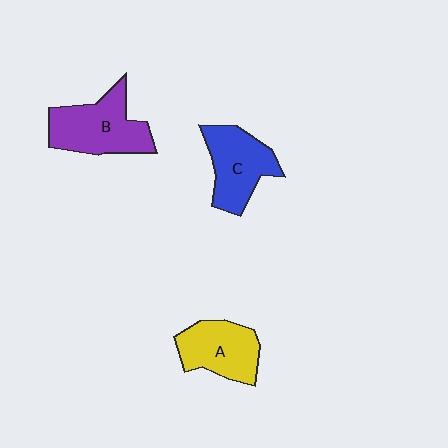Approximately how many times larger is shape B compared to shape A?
Approximately 1.2 times.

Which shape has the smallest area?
Shape A (yellow).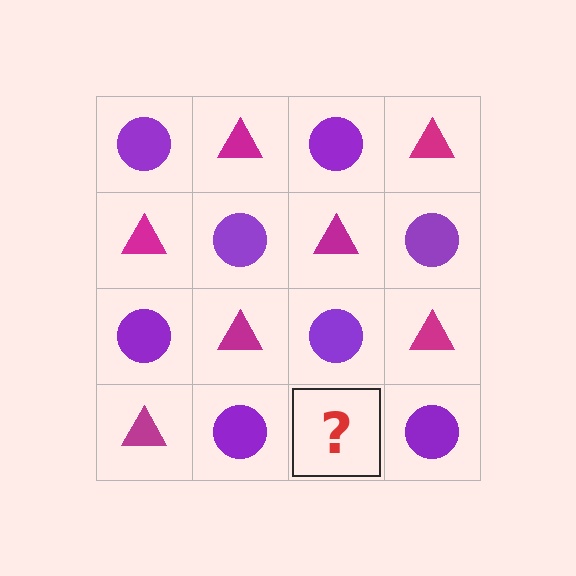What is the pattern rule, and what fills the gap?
The rule is that it alternates purple circle and magenta triangle in a checkerboard pattern. The gap should be filled with a magenta triangle.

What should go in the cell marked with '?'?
The missing cell should contain a magenta triangle.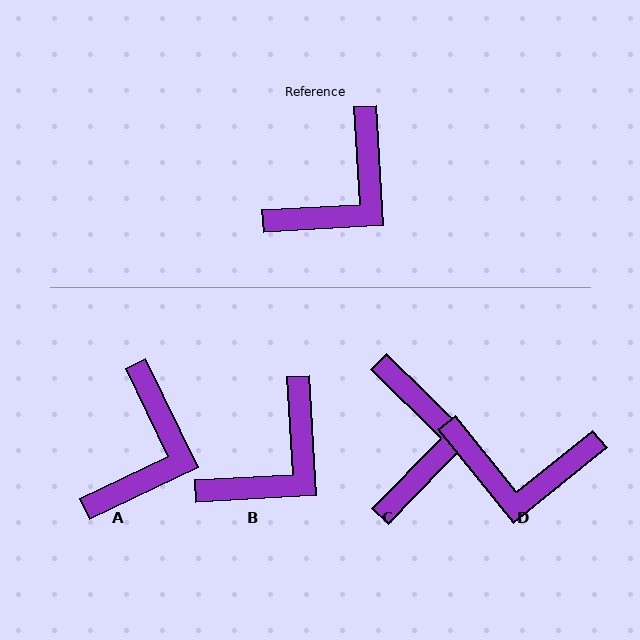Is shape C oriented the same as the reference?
No, it is off by about 42 degrees.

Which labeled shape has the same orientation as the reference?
B.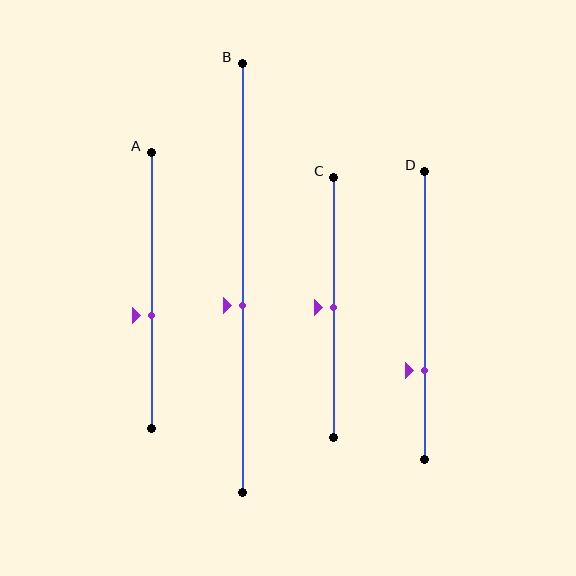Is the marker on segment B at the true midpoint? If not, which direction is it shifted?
No, the marker on segment B is shifted downward by about 6% of the segment length.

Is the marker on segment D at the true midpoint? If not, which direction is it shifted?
No, the marker on segment D is shifted downward by about 19% of the segment length.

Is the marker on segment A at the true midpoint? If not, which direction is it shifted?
No, the marker on segment A is shifted downward by about 9% of the segment length.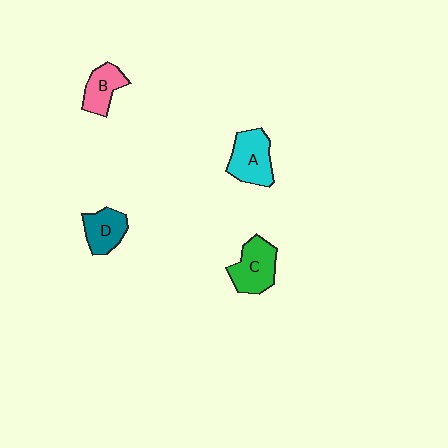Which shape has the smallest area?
Shape B (pink).